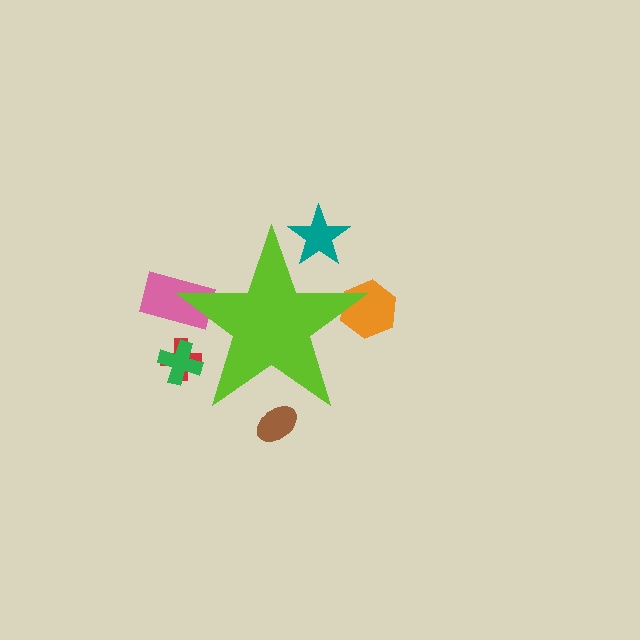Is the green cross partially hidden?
Yes, the green cross is partially hidden behind the lime star.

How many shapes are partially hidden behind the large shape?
6 shapes are partially hidden.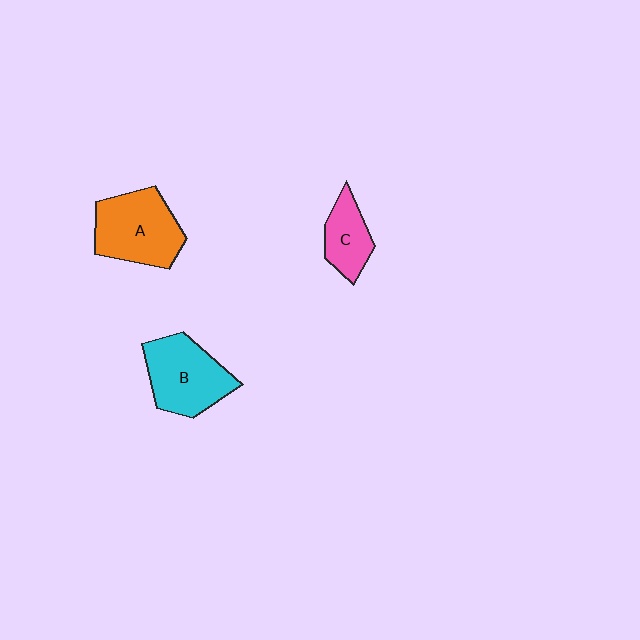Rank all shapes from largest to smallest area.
From largest to smallest: A (orange), B (cyan), C (pink).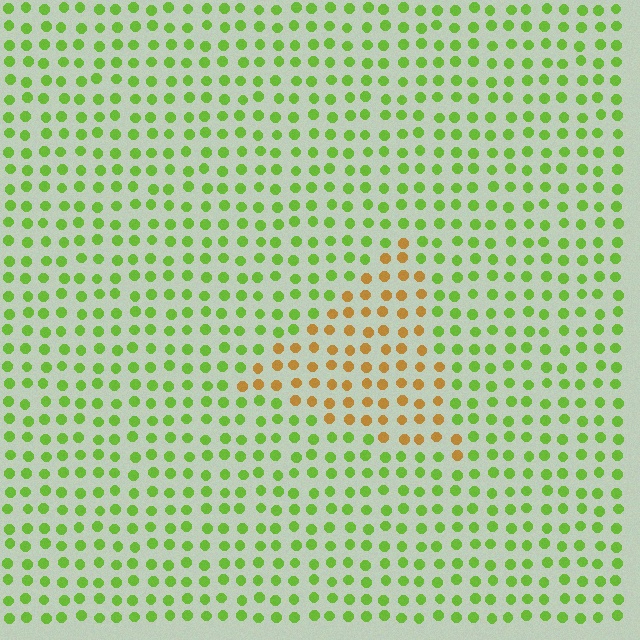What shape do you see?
I see a triangle.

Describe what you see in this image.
The image is filled with small lime elements in a uniform arrangement. A triangle-shaped region is visible where the elements are tinted to a slightly different hue, forming a subtle color boundary.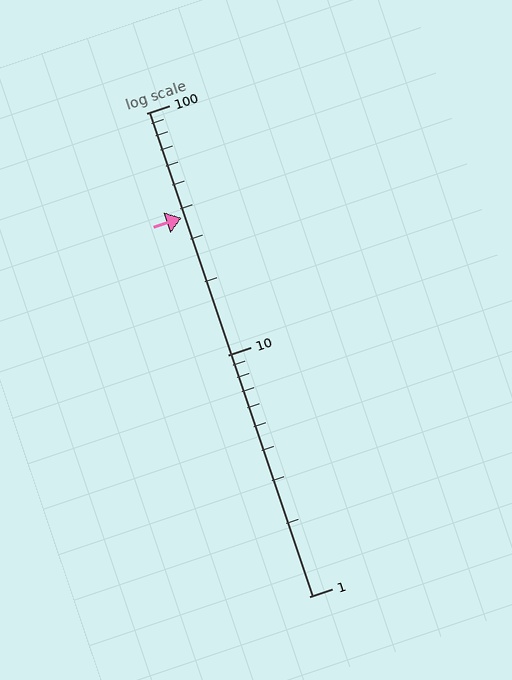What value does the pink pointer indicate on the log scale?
The pointer indicates approximately 37.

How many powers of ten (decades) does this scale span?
The scale spans 2 decades, from 1 to 100.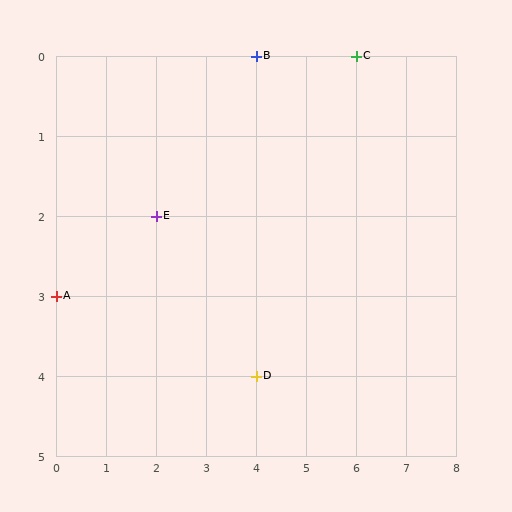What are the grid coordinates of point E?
Point E is at grid coordinates (2, 2).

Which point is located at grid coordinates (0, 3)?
Point A is at (0, 3).